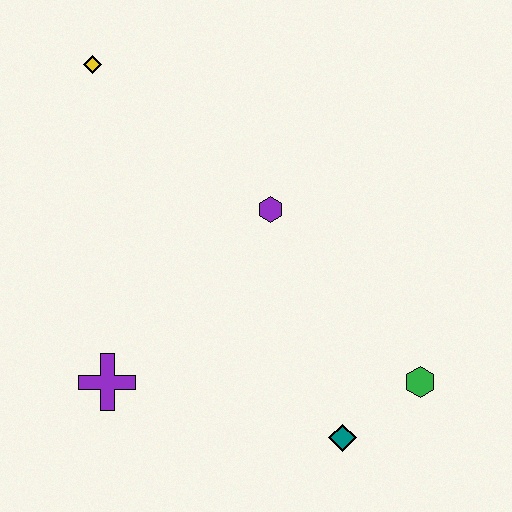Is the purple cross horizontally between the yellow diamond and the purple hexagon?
Yes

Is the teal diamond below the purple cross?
Yes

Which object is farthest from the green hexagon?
The yellow diamond is farthest from the green hexagon.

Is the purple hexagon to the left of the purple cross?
No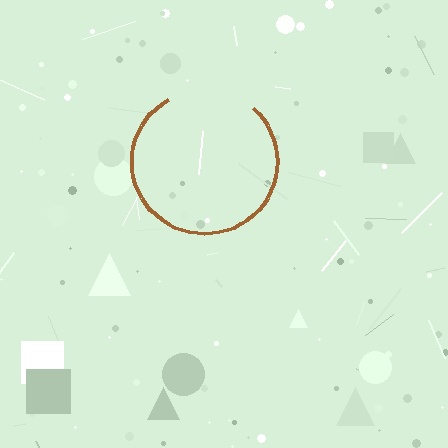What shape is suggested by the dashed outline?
The dashed outline suggests a circle.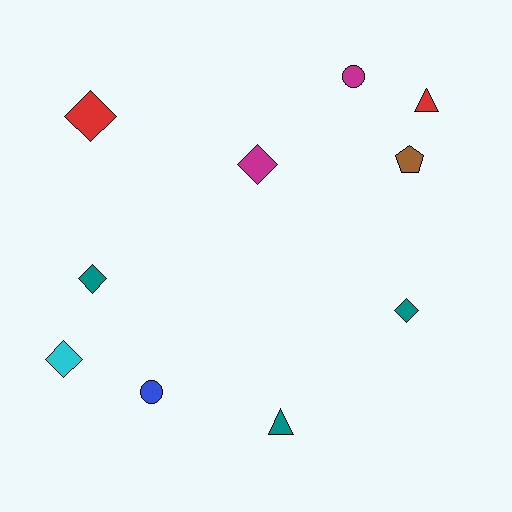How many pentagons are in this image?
There is 1 pentagon.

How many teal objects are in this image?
There are 3 teal objects.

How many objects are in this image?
There are 10 objects.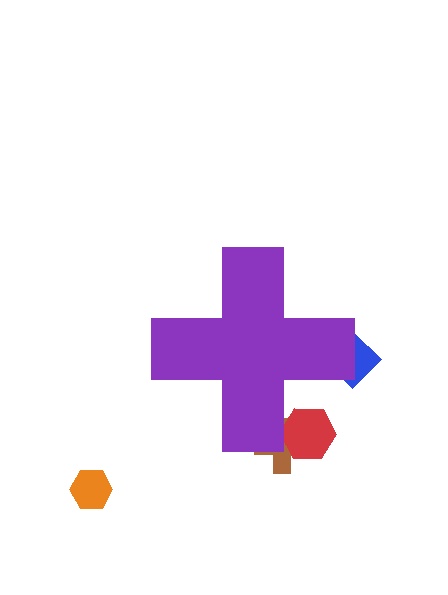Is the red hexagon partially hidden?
Yes, the red hexagon is partially hidden behind the purple cross.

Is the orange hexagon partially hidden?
No, the orange hexagon is fully visible.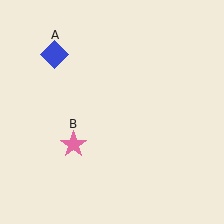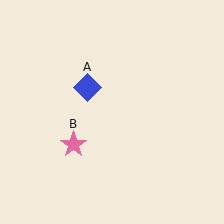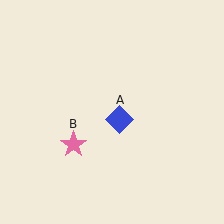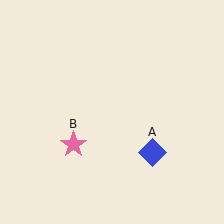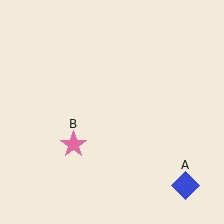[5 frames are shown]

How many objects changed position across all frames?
1 object changed position: blue diamond (object A).